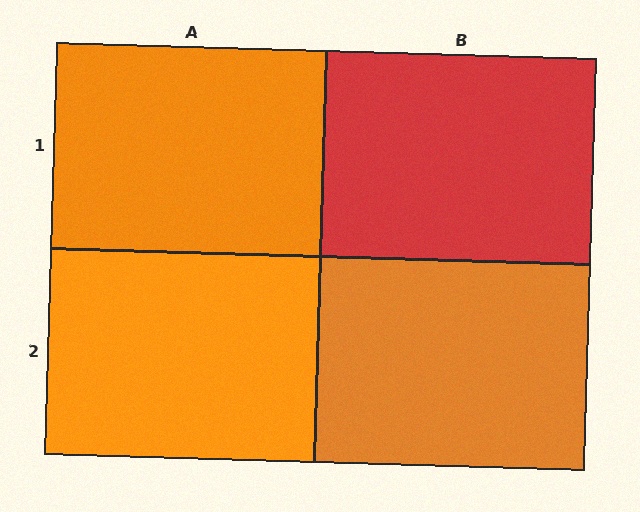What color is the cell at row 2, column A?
Orange.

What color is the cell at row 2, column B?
Orange.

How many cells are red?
1 cell is red.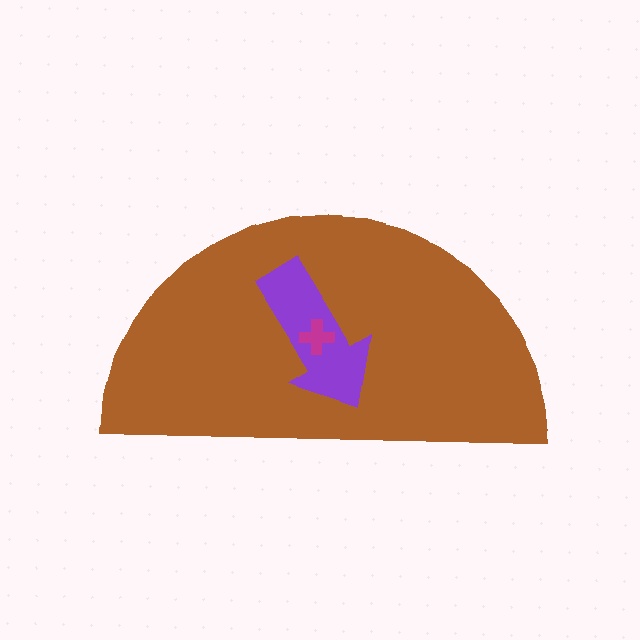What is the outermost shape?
The brown semicircle.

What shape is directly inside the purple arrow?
The magenta cross.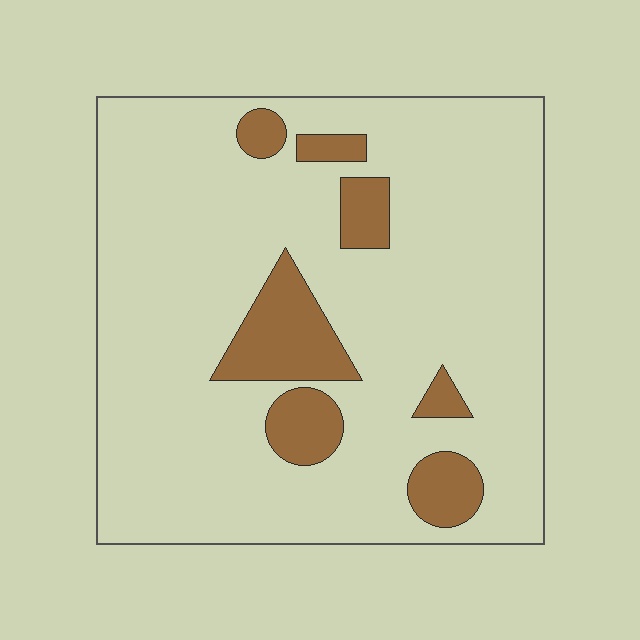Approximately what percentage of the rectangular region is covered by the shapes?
Approximately 15%.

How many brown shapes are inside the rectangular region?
7.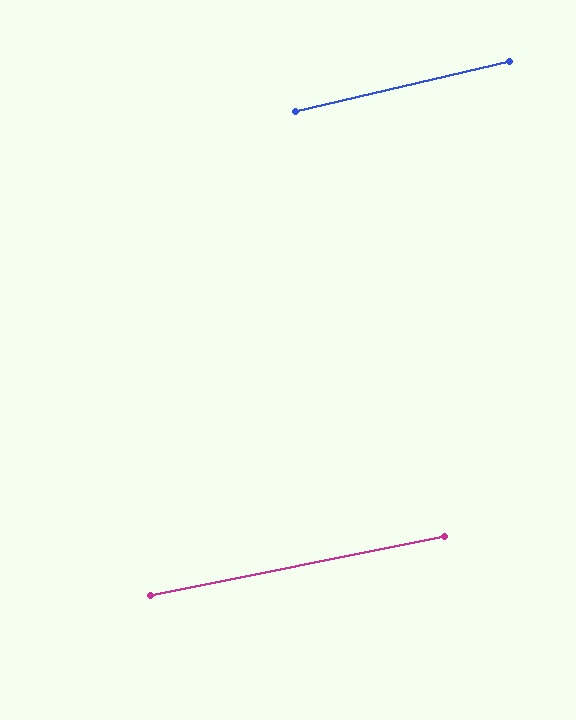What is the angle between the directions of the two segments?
Approximately 1 degree.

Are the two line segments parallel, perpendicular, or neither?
Parallel — their directions differ by only 1.4°.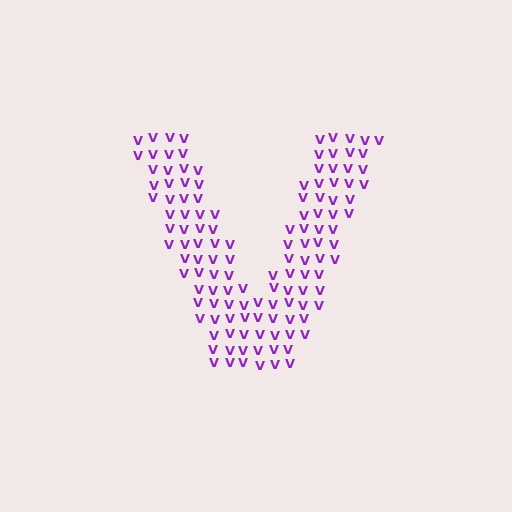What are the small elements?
The small elements are letter V's.